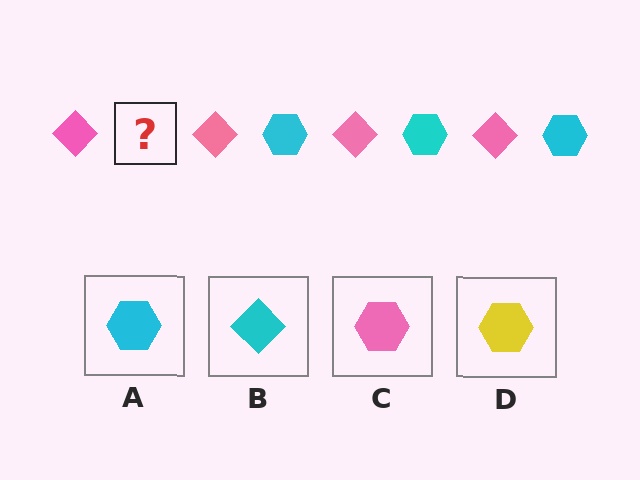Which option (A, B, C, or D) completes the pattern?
A.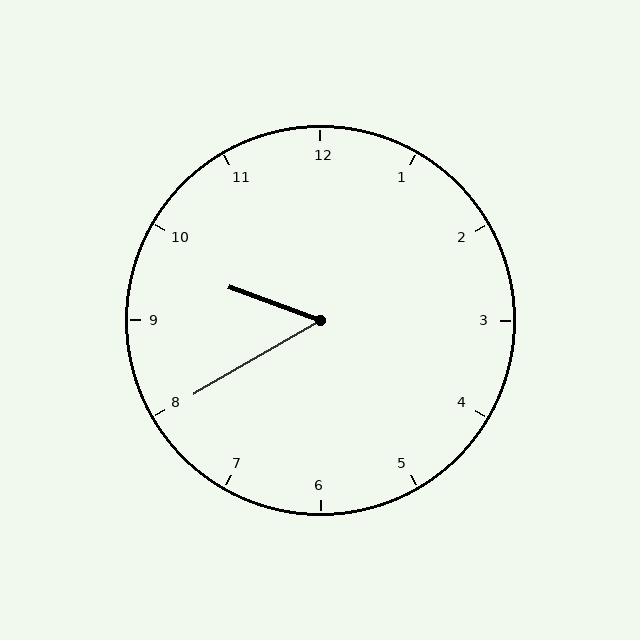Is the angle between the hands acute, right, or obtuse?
It is acute.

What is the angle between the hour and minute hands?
Approximately 50 degrees.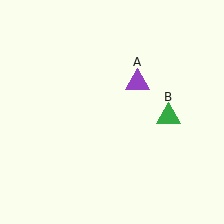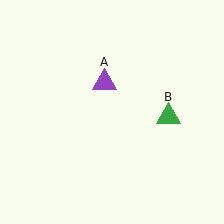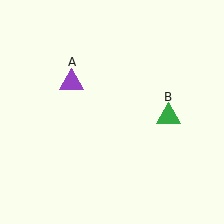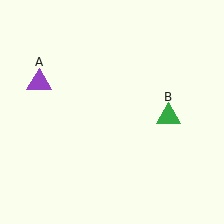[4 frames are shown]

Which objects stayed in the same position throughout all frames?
Green triangle (object B) remained stationary.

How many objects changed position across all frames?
1 object changed position: purple triangle (object A).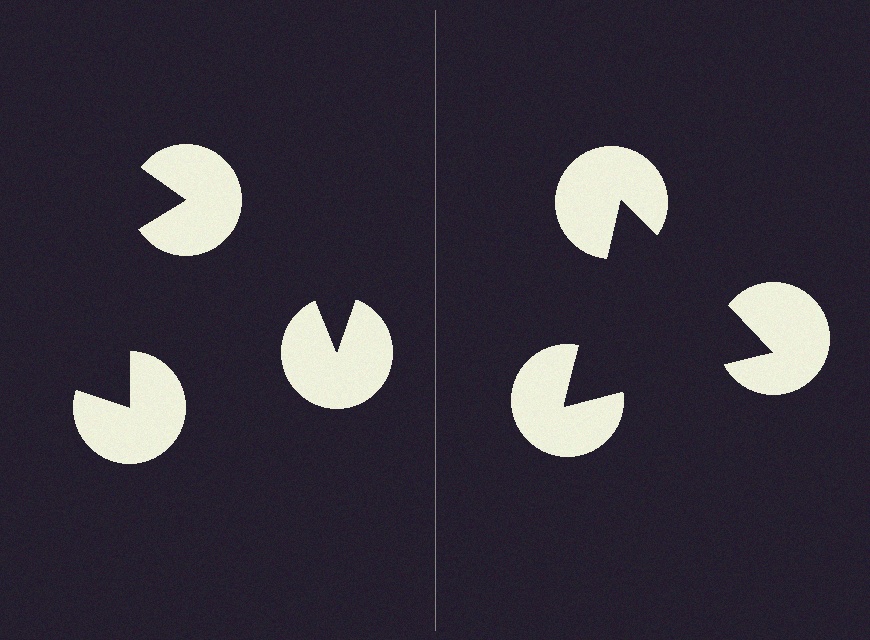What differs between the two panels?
The pac-man discs are positioned identically on both sides; only the wedge orientations differ. On the right they align to a triangle; on the left they are misaligned.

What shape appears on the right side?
An illusory triangle.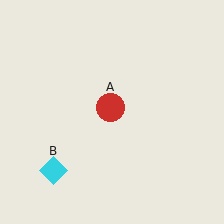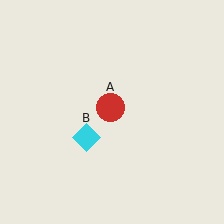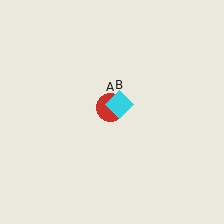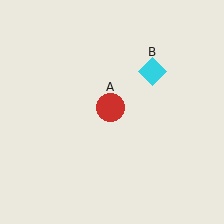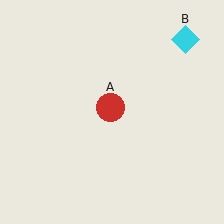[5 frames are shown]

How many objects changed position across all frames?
1 object changed position: cyan diamond (object B).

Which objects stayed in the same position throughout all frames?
Red circle (object A) remained stationary.